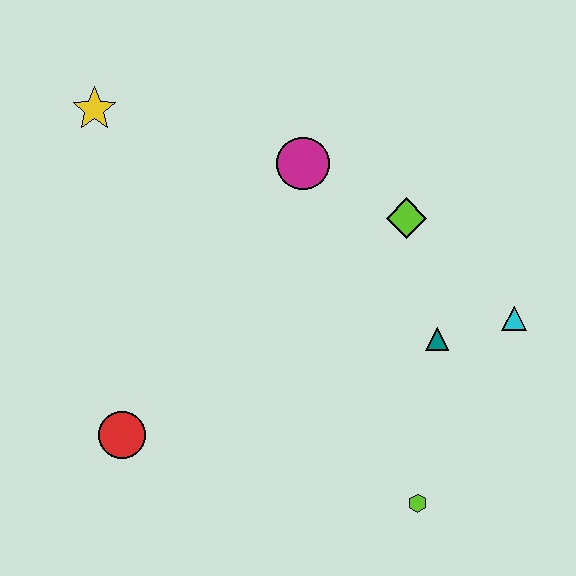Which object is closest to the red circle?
The lime hexagon is closest to the red circle.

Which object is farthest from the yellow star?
The lime hexagon is farthest from the yellow star.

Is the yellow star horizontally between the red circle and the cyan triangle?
No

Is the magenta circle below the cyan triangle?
No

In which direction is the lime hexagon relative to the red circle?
The lime hexagon is to the right of the red circle.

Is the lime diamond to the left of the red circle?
No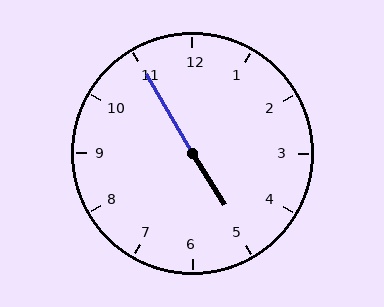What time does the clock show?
4:55.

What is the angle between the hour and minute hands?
Approximately 178 degrees.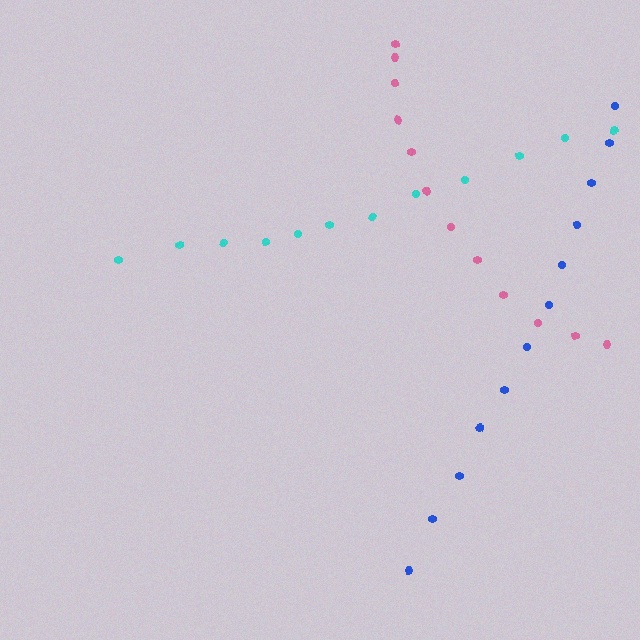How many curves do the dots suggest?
There are 3 distinct paths.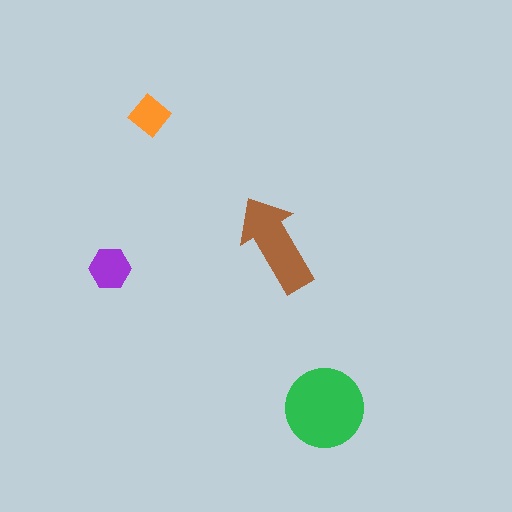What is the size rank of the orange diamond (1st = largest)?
4th.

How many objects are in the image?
There are 4 objects in the image.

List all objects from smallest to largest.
The orange diamond, the purple hexagon, the brown arrow, the green circle.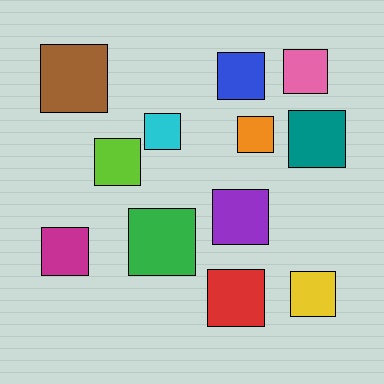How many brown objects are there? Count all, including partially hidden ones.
There is 1 brown object.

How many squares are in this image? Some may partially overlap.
There are 12 squares.